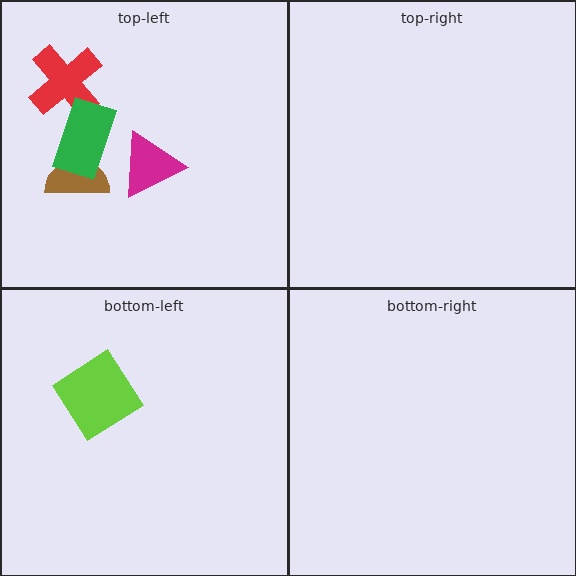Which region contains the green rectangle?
The top-left region.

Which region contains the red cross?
The top-left region.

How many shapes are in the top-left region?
4.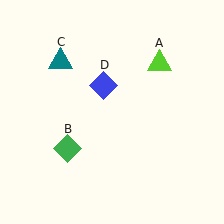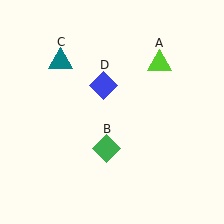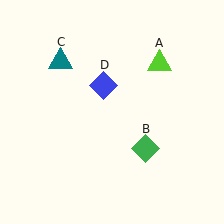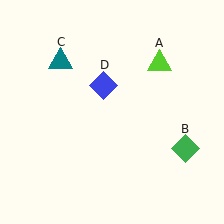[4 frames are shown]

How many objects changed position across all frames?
1 object changed position: green diamond (object B).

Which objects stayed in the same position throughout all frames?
Lime triangle (object A) and teal triangle (object C) and blue diamond (object D) remained stationary.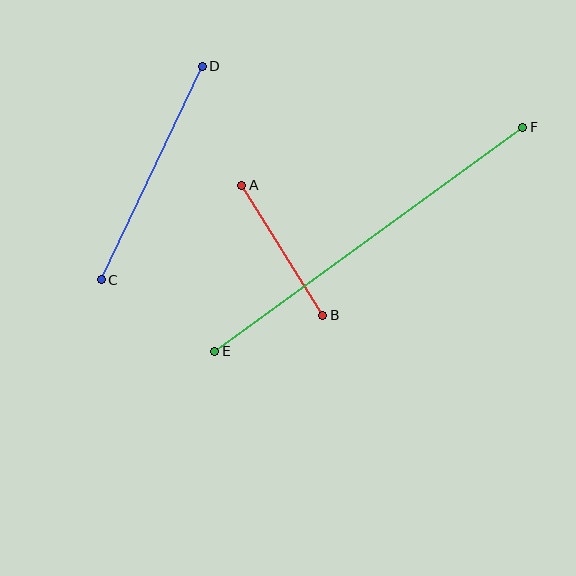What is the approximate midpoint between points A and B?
The midpoint is at approximately (282, 250) pixels.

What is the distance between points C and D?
The distance is approximately 236 pixels.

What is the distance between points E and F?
The distance is approximately 381 pixels.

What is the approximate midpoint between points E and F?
The midpoint is at approximately (369, 239) pixels.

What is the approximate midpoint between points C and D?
The midpoint is at approximately (152, 173) pixels.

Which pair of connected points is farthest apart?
Points E and F are farthest apart.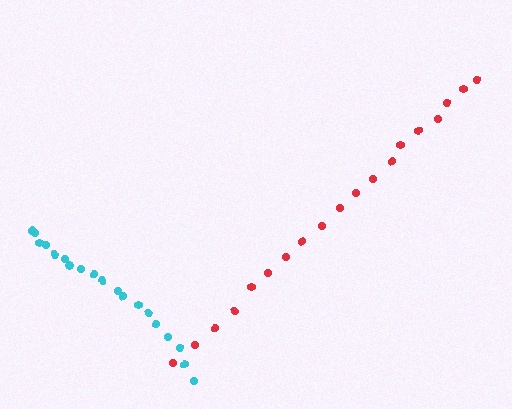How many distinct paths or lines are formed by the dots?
There are 2 distinct paths.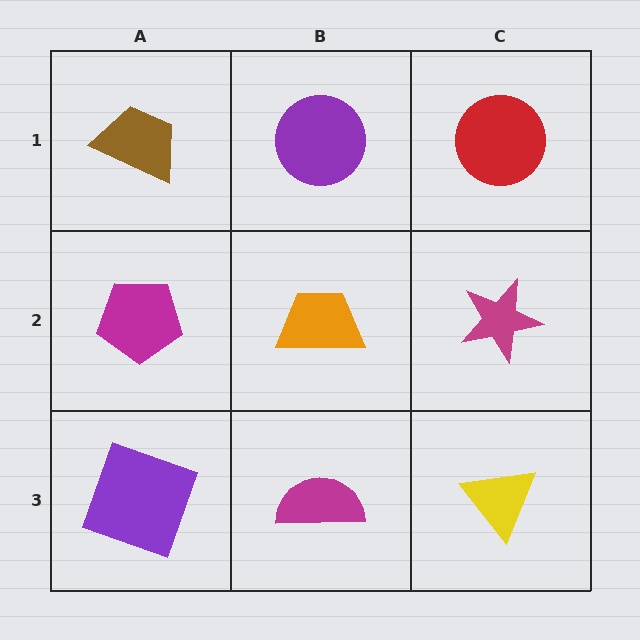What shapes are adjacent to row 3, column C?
A magenta star (row 2, column C), a magenta semicircle (row 3, column B).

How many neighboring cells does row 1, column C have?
2.